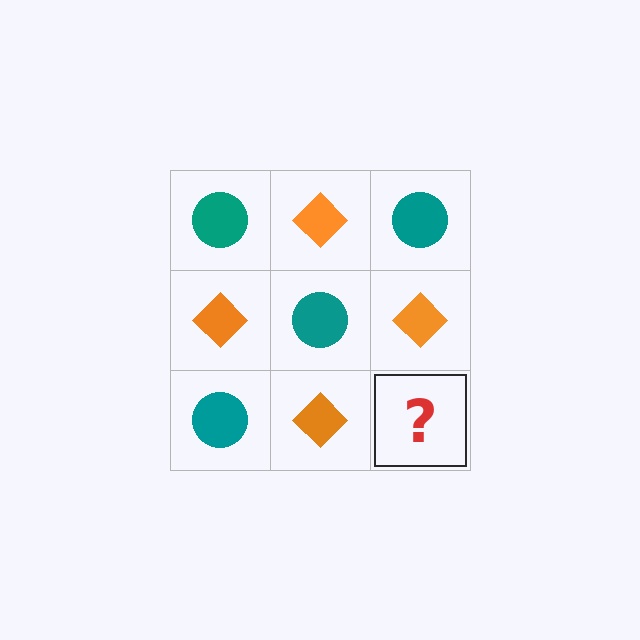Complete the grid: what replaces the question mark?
The question mark should be replaced with a teal circle.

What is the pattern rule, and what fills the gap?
The rule is that it alternates teal circle and orange diamond in a checkerboard pattern. The gap should be filled with a teal circle.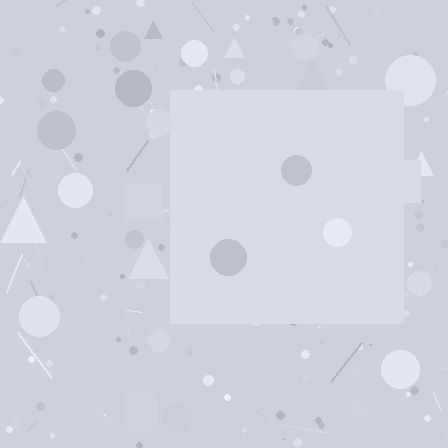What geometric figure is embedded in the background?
A square is embedded in the background.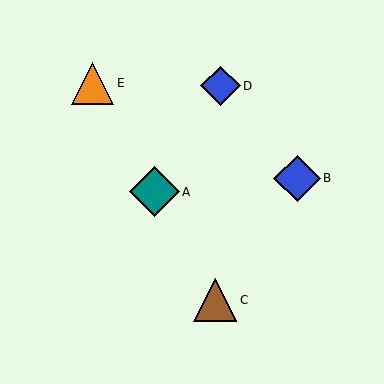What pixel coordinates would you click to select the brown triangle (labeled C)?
Click at (215, 300) to select the brown triangle C.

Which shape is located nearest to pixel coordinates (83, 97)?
The orange triangle (labeled E) at (92, 83) is nearest to that location.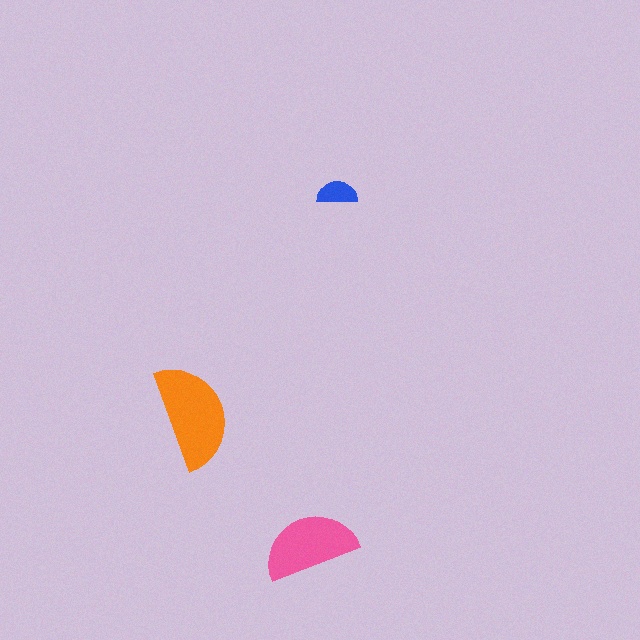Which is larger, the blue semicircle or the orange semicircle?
The orange one.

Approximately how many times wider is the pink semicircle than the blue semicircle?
About 2.5 times wider.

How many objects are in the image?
There are 3 objects in the image.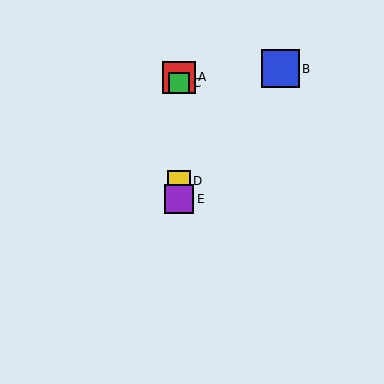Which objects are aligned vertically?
Objects A, C, D, E are aligned vertically.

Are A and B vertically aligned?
No, A is at x≈179 and B is at x≈280.